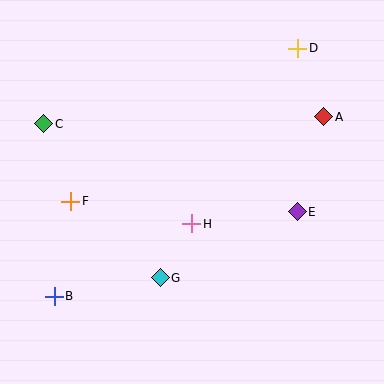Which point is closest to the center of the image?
Point H at (192, 224) is closest to the center.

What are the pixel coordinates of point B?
Point B is at (54, 296).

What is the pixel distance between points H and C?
The distance between H and C is 179 pixels.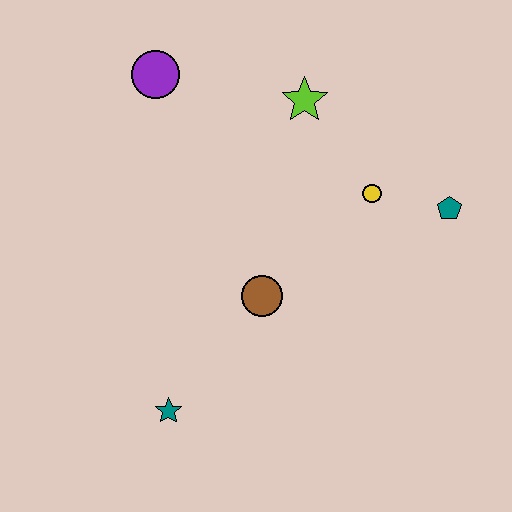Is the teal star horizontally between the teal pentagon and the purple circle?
Yes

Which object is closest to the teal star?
The brown circle is closest to the teal star.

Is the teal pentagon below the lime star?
Yes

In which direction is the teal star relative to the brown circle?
The teal star is below the brown circle.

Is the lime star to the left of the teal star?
No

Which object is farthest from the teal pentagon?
The teal star is farthest from the teal pentagon.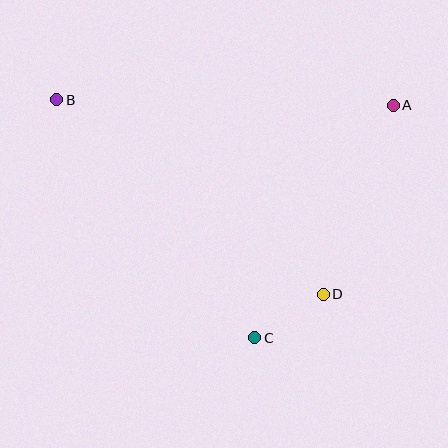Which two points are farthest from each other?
Points A and B are farthest from each other.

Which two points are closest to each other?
Points C and D are closest to each other.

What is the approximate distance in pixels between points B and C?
The distance between B and C is approximately 309 pixels.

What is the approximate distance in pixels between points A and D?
The distance between A and D is approximately 202 pixels.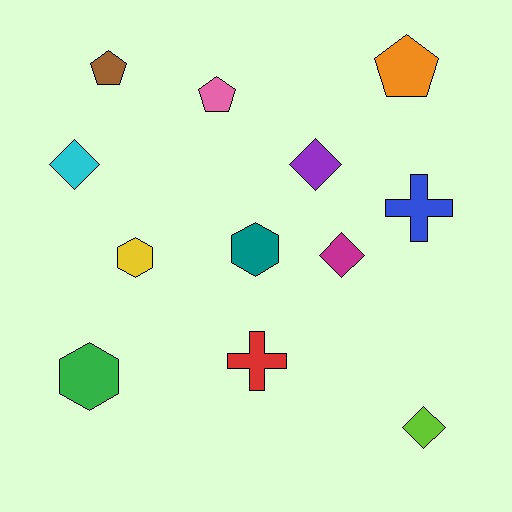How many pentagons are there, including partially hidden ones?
There are 3 pentagons.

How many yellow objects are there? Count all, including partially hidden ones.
There is 1 yellow object.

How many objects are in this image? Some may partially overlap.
There are 12 objects.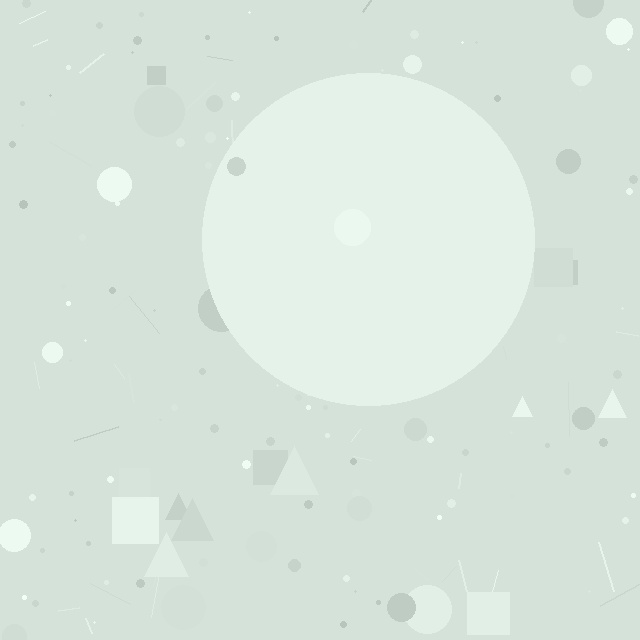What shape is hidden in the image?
A circle is hidden in the image.